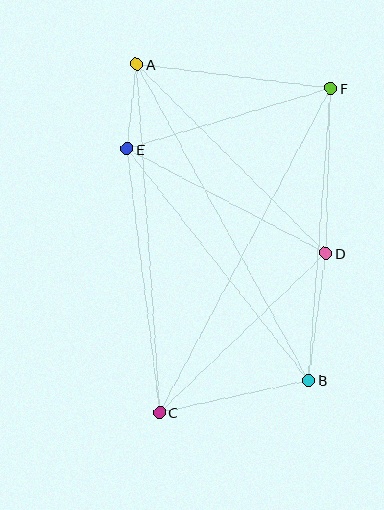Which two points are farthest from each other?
Points C and F are farthest from each other.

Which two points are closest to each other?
Points A and E are closest to each other.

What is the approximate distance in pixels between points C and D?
The distance between C and D is approximately 230 pixels.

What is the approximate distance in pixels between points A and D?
The distance between A and D is approximately 268 pixels.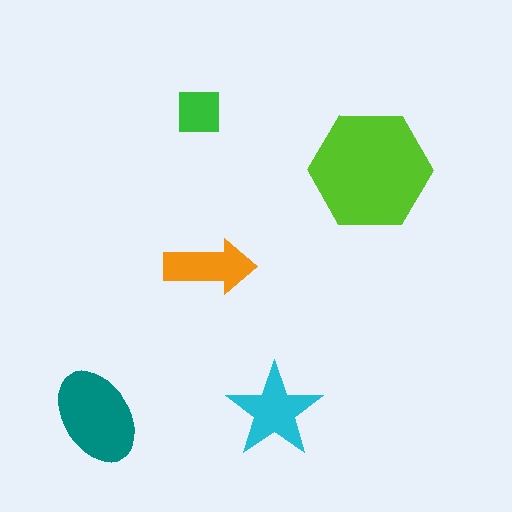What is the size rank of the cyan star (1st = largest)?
3rd.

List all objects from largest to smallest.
The lime hexagon, the teal ellipse, the cyan star, the orange arrow, the green square.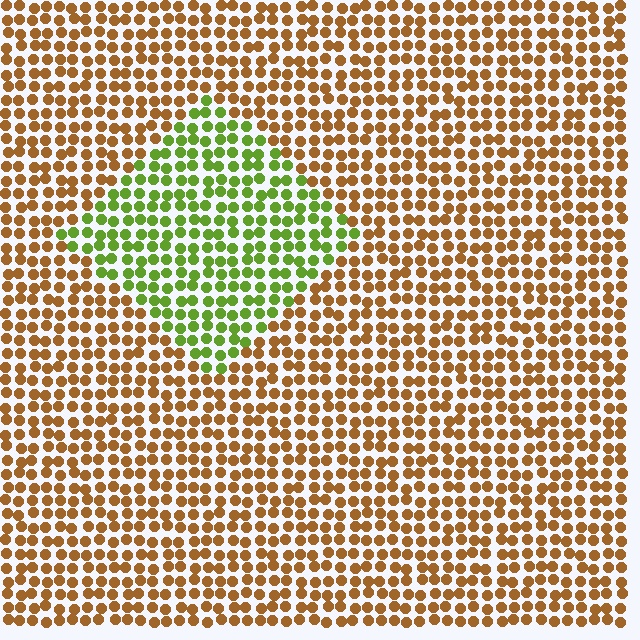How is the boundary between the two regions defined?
The boundary is defined purely by a slight shift in hue (about 63 degrees). Spacing, size, and orientation are identical on both sides.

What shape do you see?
I see a diamond.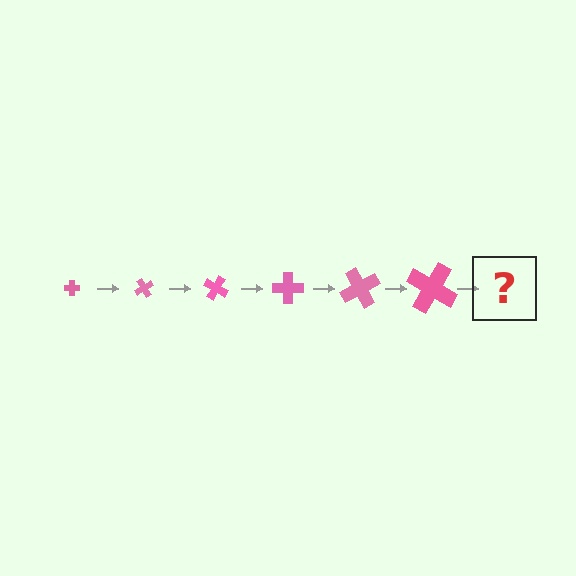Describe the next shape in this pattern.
It should be a cross, larger than the previous one and rotated 360 degrees from the start.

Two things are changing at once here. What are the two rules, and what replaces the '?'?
The two rules are that the cross grows larger each step and it rotates 60 degrees each step. The '?' should be a cross, larger than the previous one and rotated 360 degrees from the start.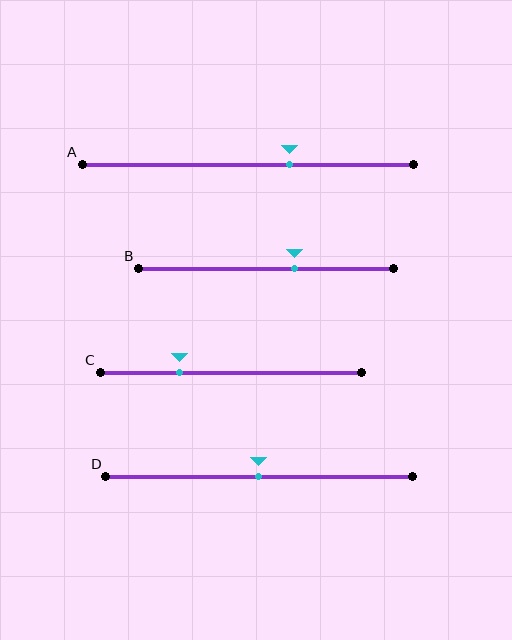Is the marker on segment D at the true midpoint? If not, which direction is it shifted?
Yes, the marker on segment D is at the true midpoint.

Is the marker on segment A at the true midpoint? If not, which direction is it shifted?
No, the marker on segment A is shifted to the right by about 13% of the segment length.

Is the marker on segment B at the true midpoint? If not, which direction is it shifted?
No, the marker on segment B is shifted to the right by about 11% of the segment length.